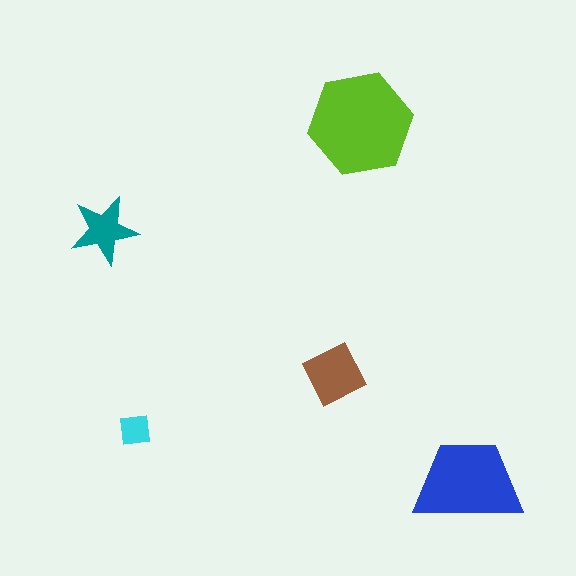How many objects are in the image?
There are 5 objects in the image.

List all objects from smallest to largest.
The cyan square, the teal star, the brown square, the blue trapezoid, the lime hexagon.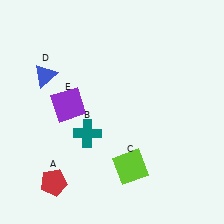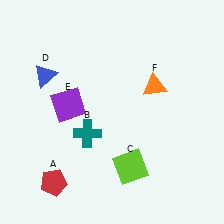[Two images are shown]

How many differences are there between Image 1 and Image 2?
There is 1 difference between the two images.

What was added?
An orange triangle (F) was added in Image 2.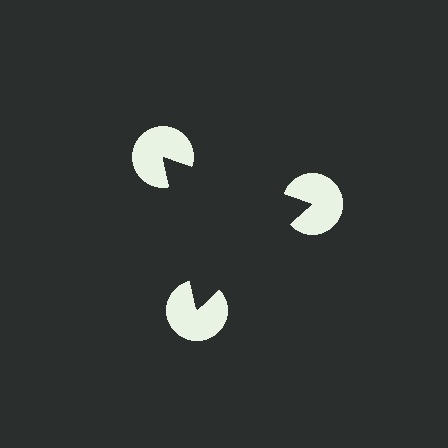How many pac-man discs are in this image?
There are 3 — one at each vertex of the illusory triangle.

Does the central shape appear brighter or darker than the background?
It typically appears slightly darker than the background, even though no actual brightness change is drawn.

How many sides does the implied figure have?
3 sides.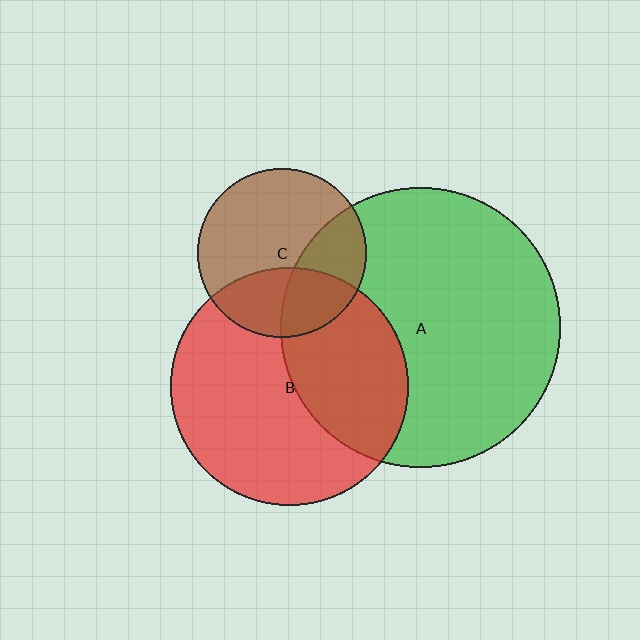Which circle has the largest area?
Circle A (green).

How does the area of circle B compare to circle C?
Approximately 2.0 times.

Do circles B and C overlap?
Yes.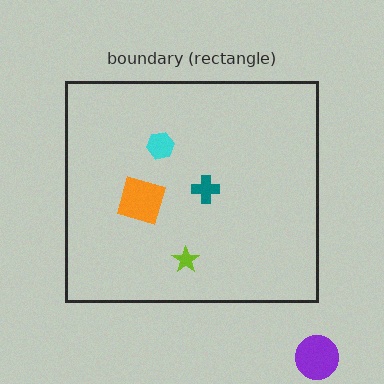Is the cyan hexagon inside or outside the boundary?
Inside.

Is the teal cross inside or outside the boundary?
Inside.